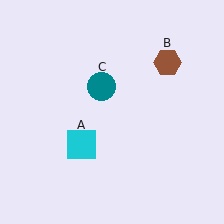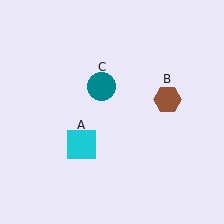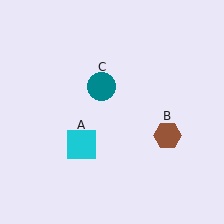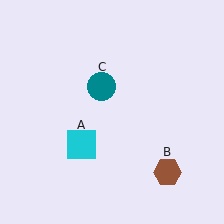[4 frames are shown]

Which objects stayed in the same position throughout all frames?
Cyan square (object A) and teal circle (object C) remained stationary.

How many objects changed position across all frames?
1 object changed position: brown hexagon (object B).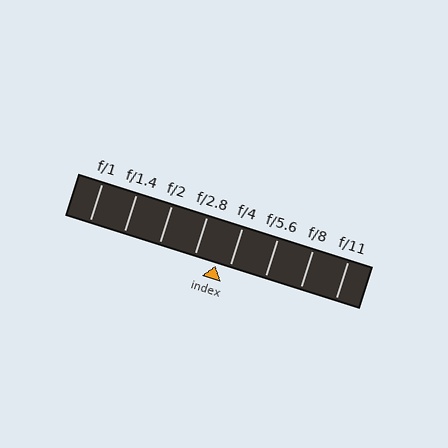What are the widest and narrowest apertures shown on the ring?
The widest aperture shown is f/1 and the narrowest is f/11.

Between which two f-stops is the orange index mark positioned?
The index mark is between f/2.8 and f/4.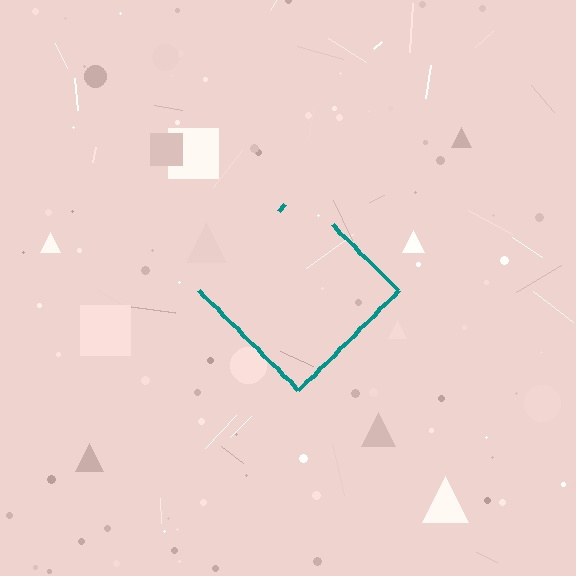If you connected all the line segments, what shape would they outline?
They would outline a diamond.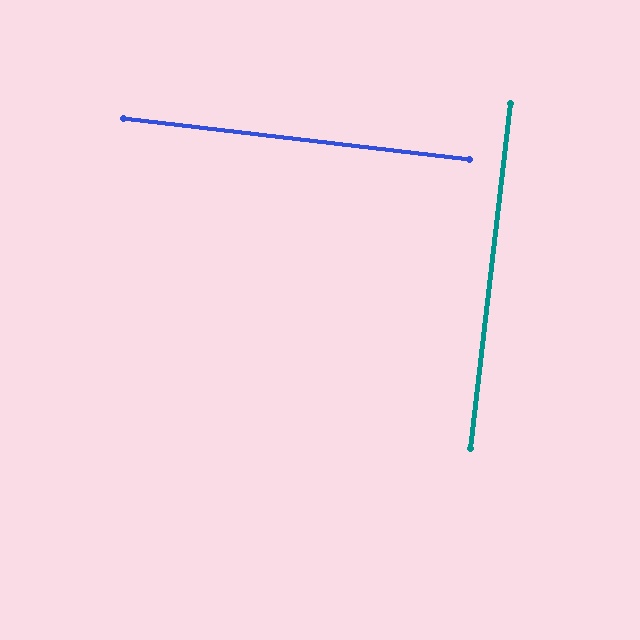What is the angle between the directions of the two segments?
Approximately 90 degrees.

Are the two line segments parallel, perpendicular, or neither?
Perpendicular — they meet at approximately 90°.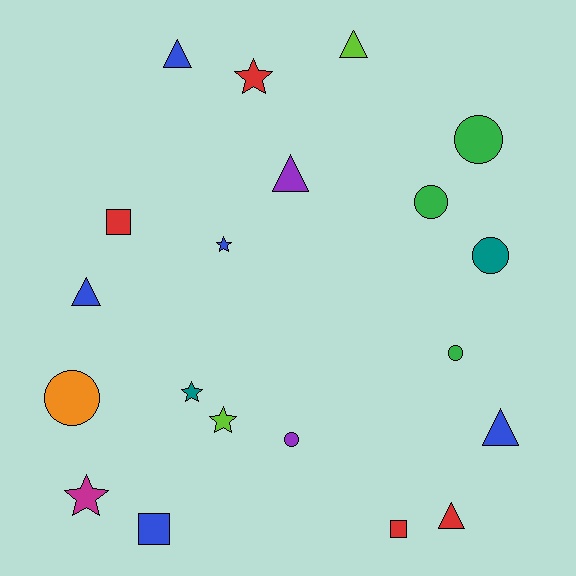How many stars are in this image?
There are 5 stars.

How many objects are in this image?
There are 20 objects.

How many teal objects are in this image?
There are 2 teal objects.